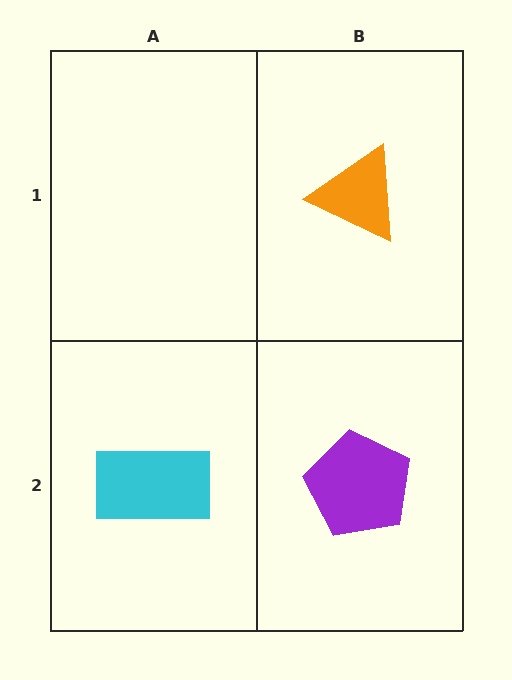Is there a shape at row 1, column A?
No, that cell is empty.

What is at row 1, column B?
An orange triangle.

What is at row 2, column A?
A cyan rectangle.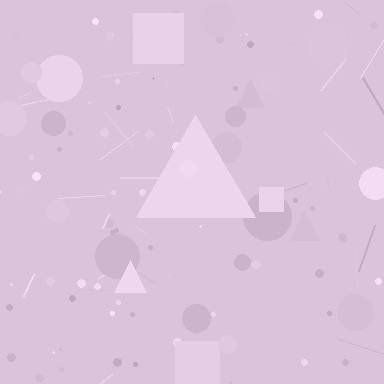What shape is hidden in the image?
A triangle is hidden in the image.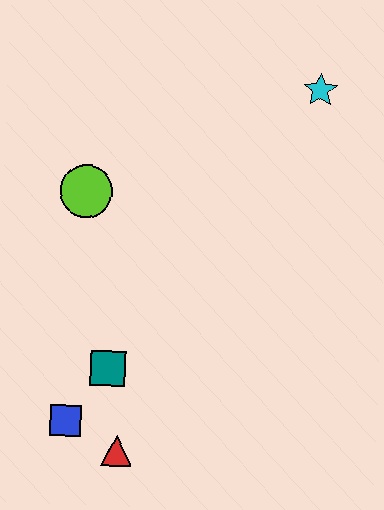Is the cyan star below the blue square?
No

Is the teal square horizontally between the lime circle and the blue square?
No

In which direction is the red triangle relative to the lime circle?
The red triangle is below the lime circle.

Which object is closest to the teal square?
The blue square is closest to the teal square.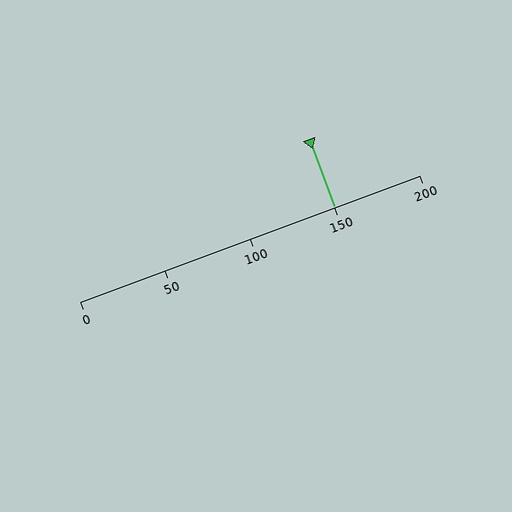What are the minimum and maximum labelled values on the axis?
The axis runs from 0 to 200.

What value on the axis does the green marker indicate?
The marker indicates approximately 150.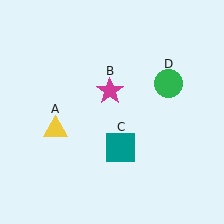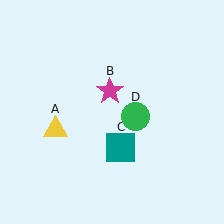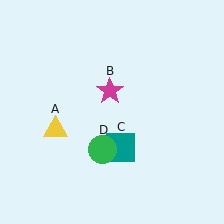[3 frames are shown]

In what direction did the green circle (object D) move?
The green circle (object D) moved down and to the left.